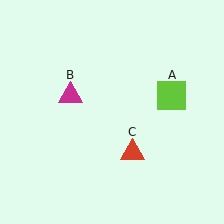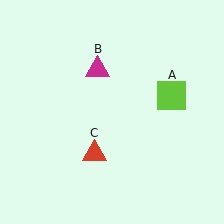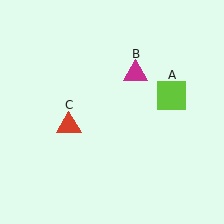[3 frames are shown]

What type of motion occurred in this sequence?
The magenta triangle (object B), red triangle (object C) rotated clockwise around the center of the scene.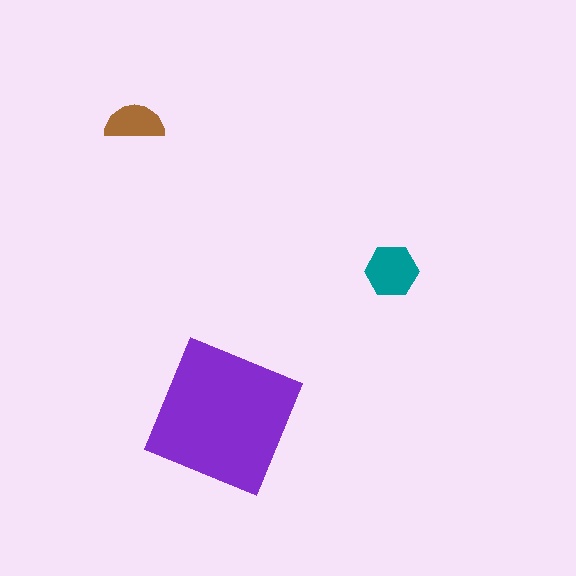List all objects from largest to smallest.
The purple square, the teal hexagon, the brown semicircle.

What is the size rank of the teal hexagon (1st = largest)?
2nd.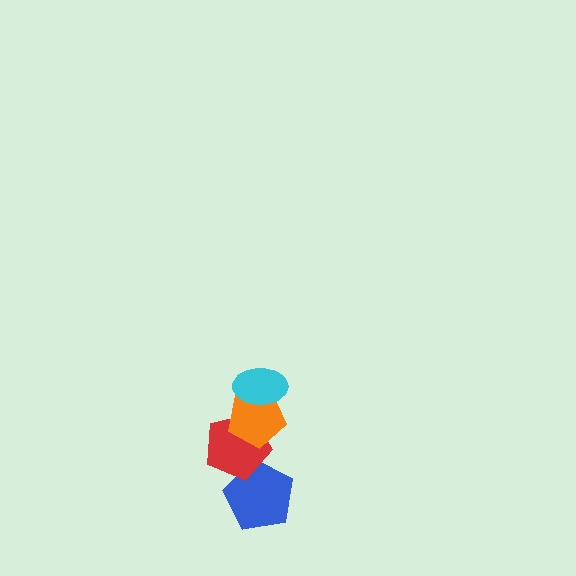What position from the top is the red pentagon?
The red pentagon is 3rd from the top.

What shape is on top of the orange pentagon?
The cyan ellipse is on top of the orange pentagon.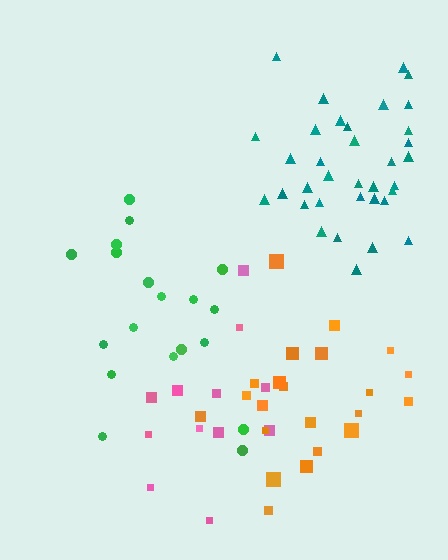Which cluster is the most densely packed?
Teal.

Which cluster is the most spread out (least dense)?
Pink.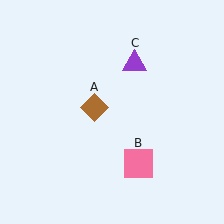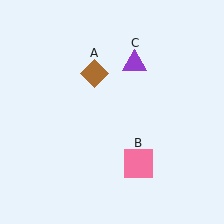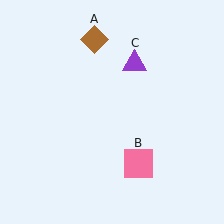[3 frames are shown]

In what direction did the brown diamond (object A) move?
The brown diamond (object A) moved up.